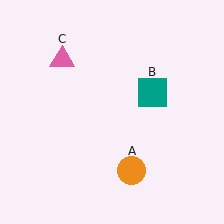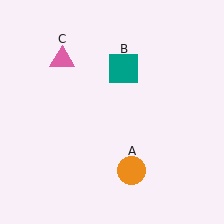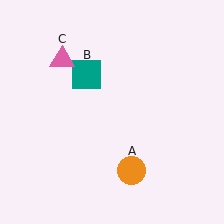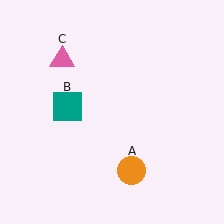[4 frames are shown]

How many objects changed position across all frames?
1 object changed position: teal square (object B).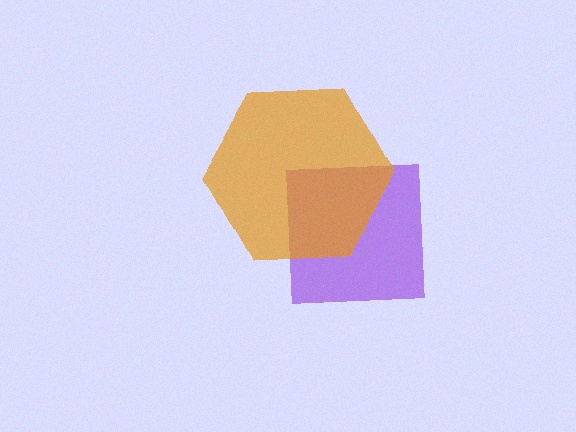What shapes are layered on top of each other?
The layered shapes are: a purple square, an orange hexagon.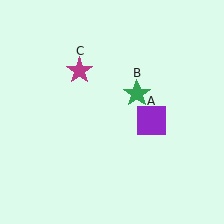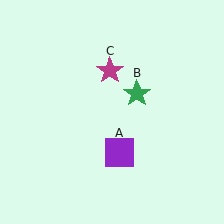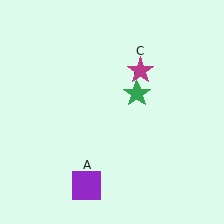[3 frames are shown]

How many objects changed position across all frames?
2 objects changed position: purple square (object A), magenta star (object C).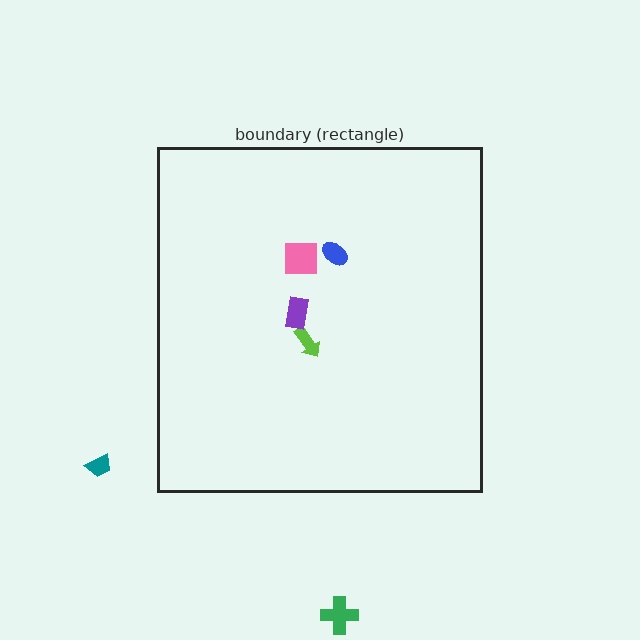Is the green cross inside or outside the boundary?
Outside.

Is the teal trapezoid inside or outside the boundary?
Outside.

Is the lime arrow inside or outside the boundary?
Inside.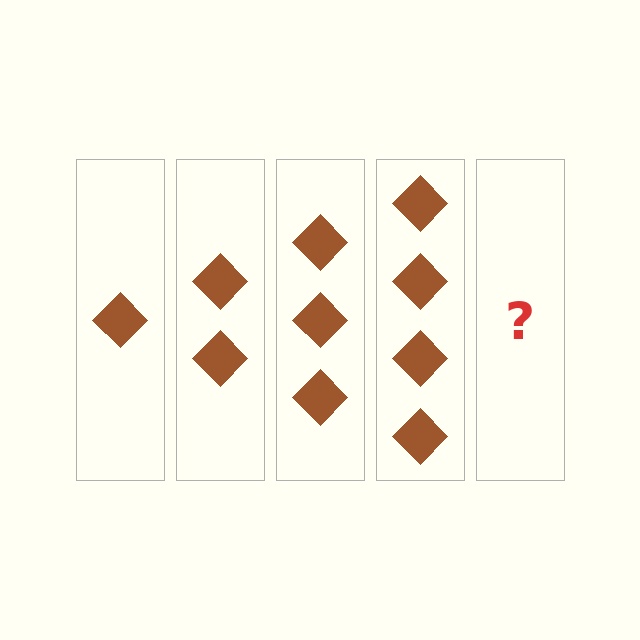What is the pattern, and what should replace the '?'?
The pattern is that each step adds one more diamond. The '?' should be 5 diamonds.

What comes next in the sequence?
The next element should be 5 diamonds.